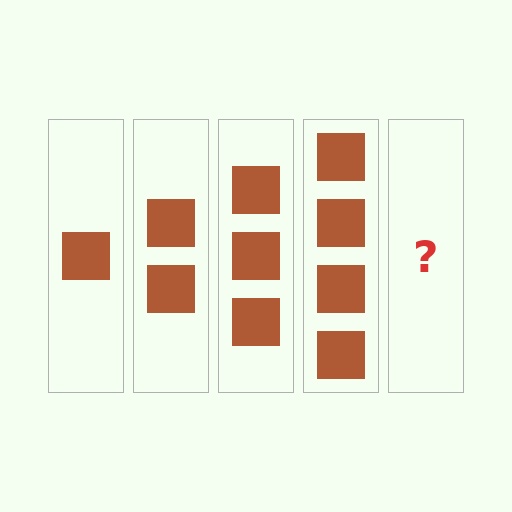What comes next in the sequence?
The next element should be 5 squares.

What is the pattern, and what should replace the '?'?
The pattern is that each step adds one more square. The '?' should be 5 squares.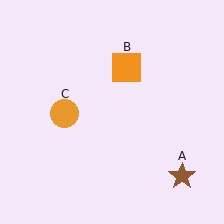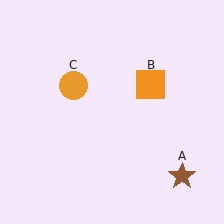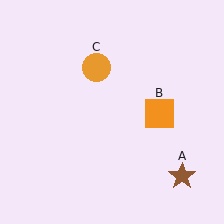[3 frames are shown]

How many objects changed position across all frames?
2 objects changed position: orange square (object B), orange circle (object C).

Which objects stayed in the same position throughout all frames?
Brown star (object A) remained stationary.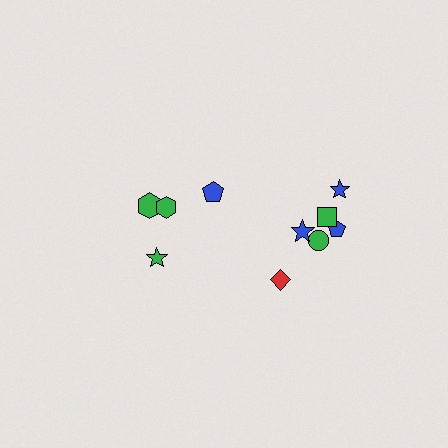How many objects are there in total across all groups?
There are 10 objects.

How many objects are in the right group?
There are 6 objects.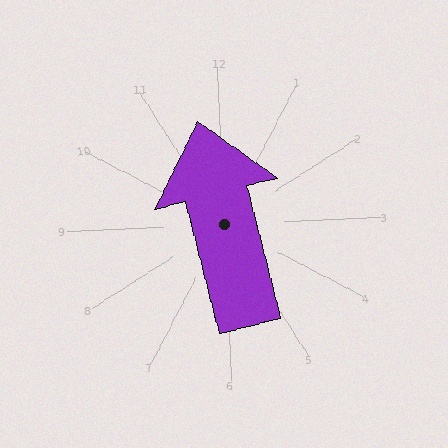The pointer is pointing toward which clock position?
Roughly 12 o'clock.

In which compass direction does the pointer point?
North.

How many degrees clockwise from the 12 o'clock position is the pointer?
Approximately 348 degrees.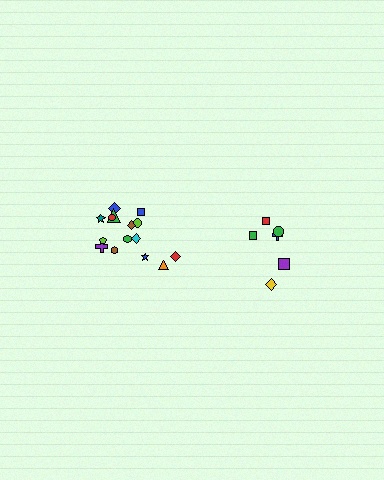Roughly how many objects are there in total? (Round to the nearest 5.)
Roughly 20 objects in total.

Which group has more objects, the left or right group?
The left group.